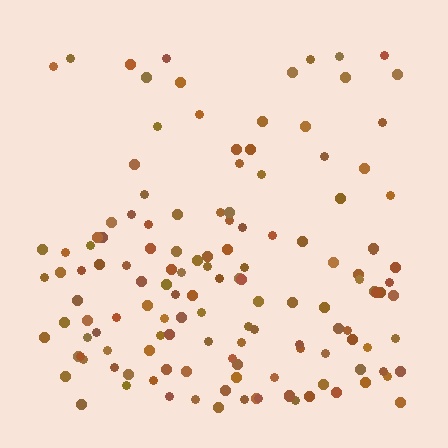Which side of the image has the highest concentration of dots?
The bottom.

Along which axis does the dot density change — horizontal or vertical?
Vertical.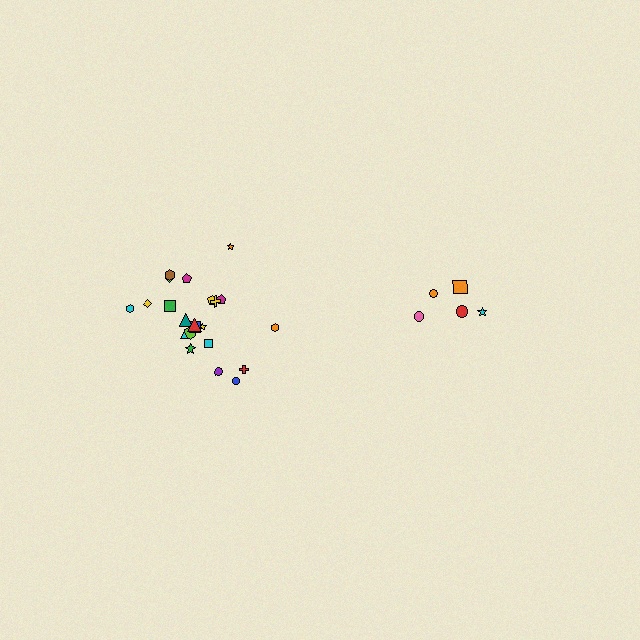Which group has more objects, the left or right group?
The left group.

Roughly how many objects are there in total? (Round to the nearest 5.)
Roughly 25 objects in total.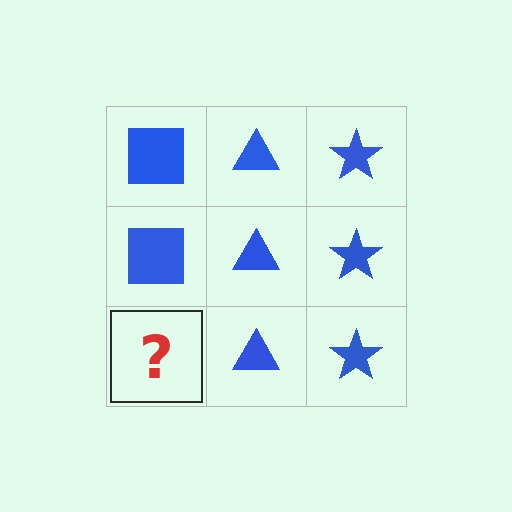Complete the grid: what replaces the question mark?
The question mark should be replaced with a blue square.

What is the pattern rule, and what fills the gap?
The rule is that each column has a consistent shape. The gap should be filled with a blue square.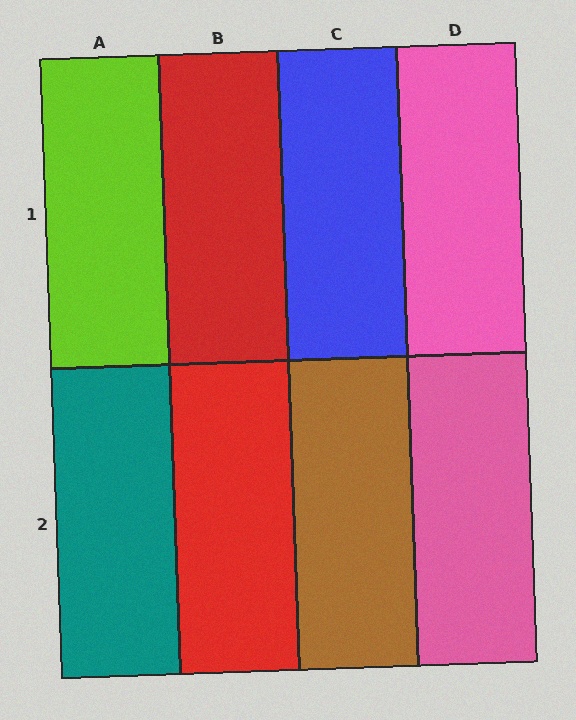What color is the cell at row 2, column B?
Red.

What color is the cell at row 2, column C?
Brown.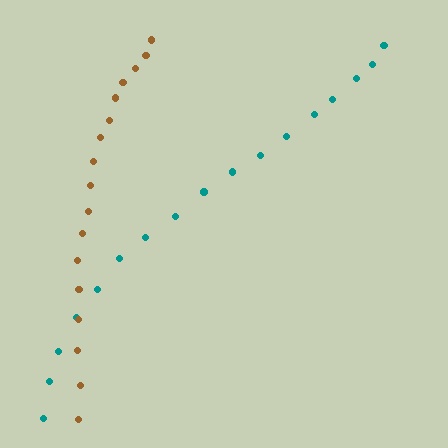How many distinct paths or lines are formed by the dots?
There are 2 distinct paths.